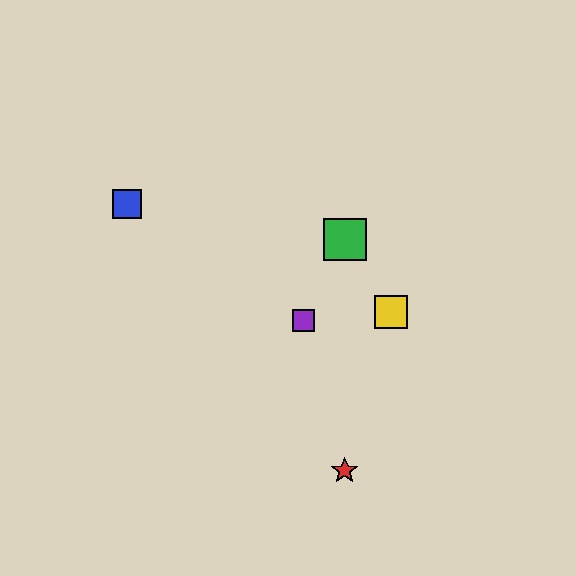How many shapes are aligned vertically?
2 shapes (the red star, the green square) are aligned vertically.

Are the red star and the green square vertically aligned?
Yes, both are at x≈345.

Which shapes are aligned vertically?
The red star, the green square are aligned vertically.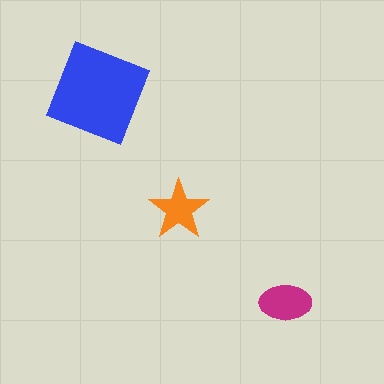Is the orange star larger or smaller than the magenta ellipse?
Smaller.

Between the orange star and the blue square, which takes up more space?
The blue square.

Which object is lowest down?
The magenta ellipse is bottommost.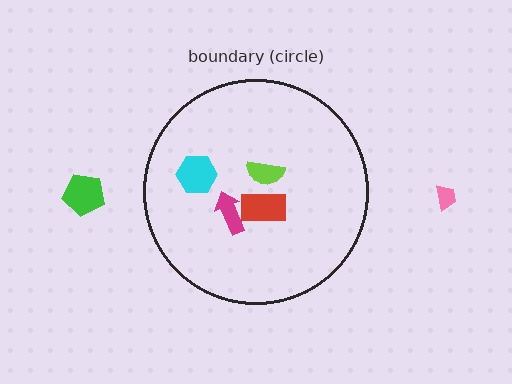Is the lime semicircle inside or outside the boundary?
Inside.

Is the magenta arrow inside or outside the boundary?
Inside.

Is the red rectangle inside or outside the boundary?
Inside.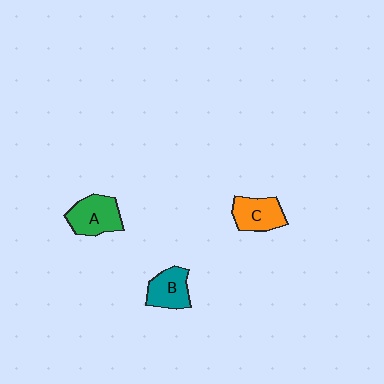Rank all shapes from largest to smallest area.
From largest to smallest: A (green), C (orange), B (teal).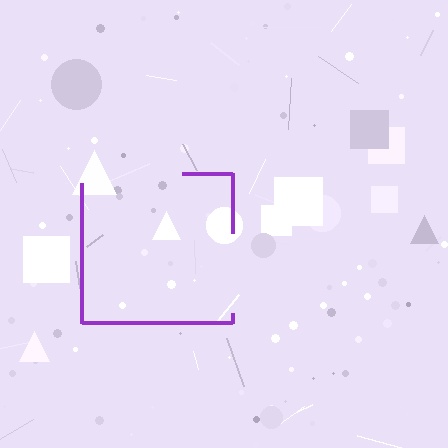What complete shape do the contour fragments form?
The contour fragments form a square.